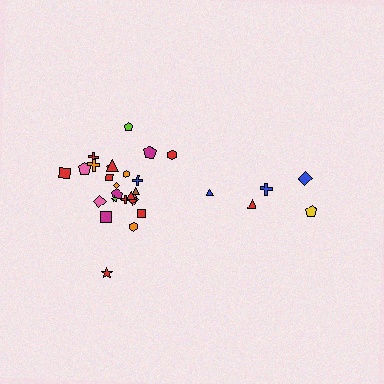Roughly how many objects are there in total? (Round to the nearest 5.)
Roughly 30 objects in total.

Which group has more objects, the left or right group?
The left group.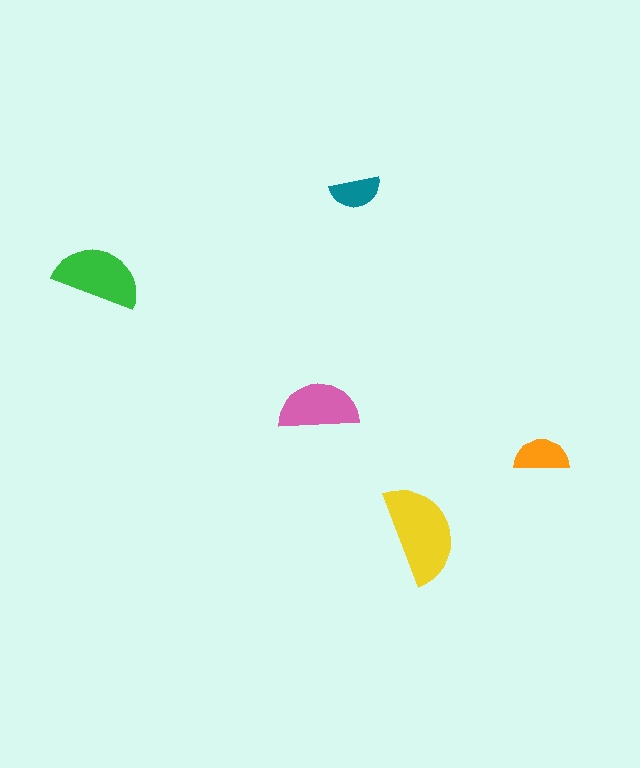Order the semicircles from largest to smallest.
the yellow one, the green one, the pink one, the orange one, the teal one.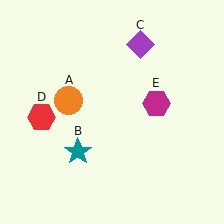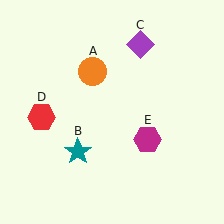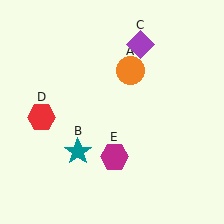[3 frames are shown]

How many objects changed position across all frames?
2 objects changed position: orange circle (object A), magenta hexagon (object E).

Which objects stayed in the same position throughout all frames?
Teal star (object B) and purple diamond (object C) and red hexagon (object D) remained stationary.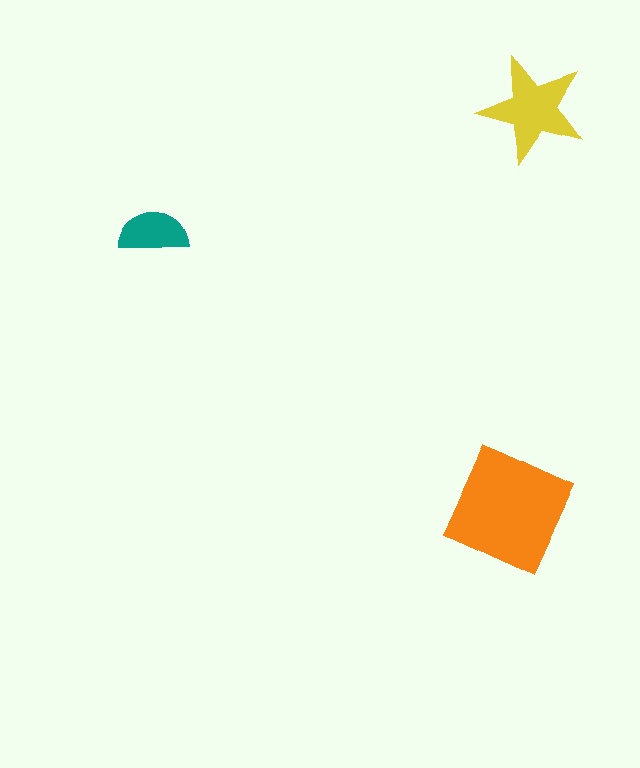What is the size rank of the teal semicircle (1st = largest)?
3rd.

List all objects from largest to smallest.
The orange square, the yellow star, the teal semicircle.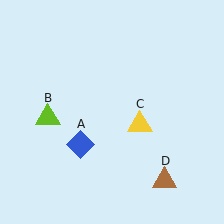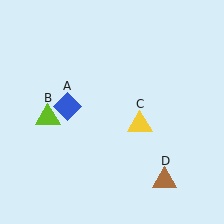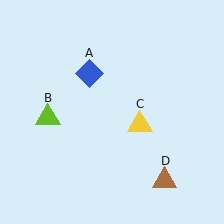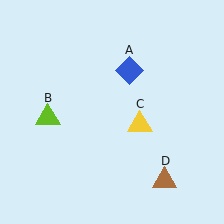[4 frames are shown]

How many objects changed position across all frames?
1 object changed position: blue diamond (object A).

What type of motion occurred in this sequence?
The blue diamond (object A) rotated clockwise around the center of the scene.